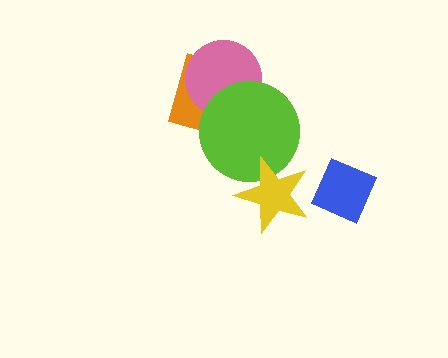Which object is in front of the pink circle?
The lime circle is in front of the pink circle.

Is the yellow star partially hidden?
No, no other shape covers it.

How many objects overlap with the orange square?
2 objects overlap with the orange square.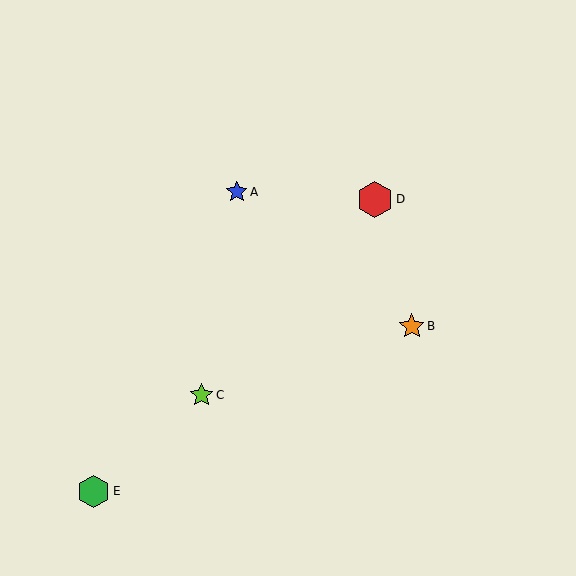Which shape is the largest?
The red hexagon (labeled D) is the largest.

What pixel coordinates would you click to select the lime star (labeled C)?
Click at (201, 395) to select the lime star C.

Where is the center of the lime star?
The center of the lime star is at (201, 395).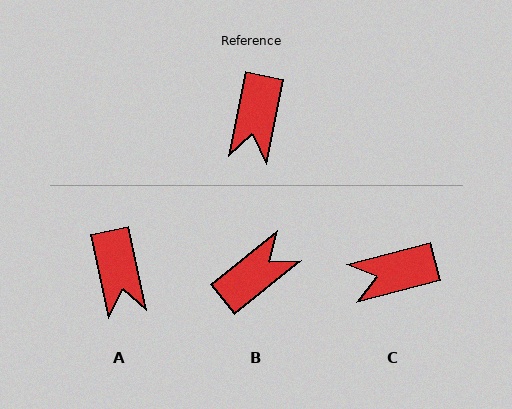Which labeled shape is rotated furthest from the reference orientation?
B, about 141 degrees away.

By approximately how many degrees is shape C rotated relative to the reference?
Approximately 64 degrees clockwise.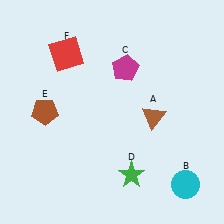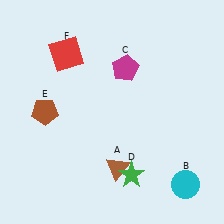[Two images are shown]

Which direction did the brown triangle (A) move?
The brown triangle (A) moved down.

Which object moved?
The brown triangle (A) moved down.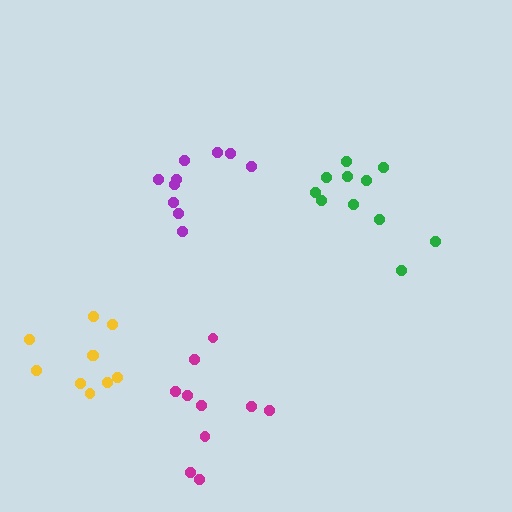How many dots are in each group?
Group 1: 10 dots, Group 2: 10 dots, Group 3: 10 dots, Group 4: 11 dots (41 total).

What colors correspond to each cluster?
The clusters are colored: yellow, purple, magenta, green.